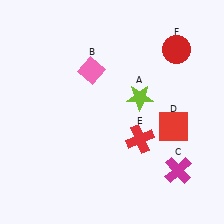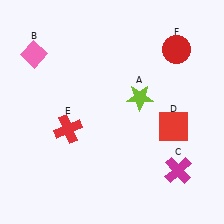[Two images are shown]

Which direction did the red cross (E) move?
The red cross (E) moved left.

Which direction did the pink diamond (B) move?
The pink diamond (B) moved left.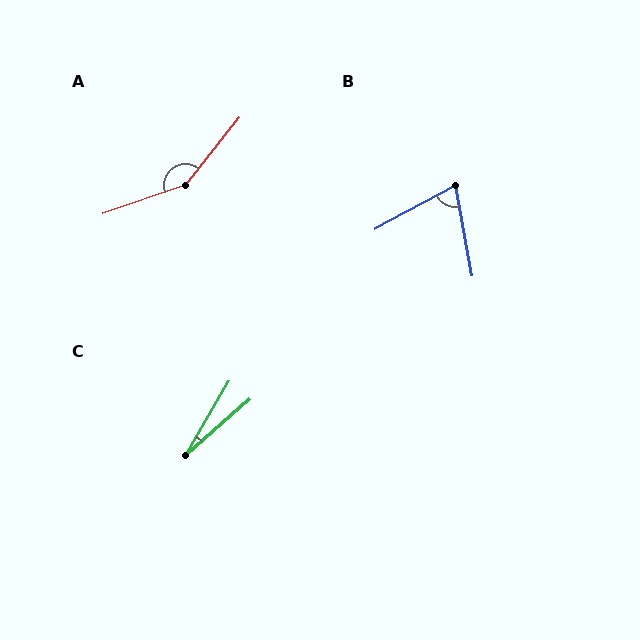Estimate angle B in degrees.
Approximately 72 degrees.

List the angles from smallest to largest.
C (18°), B (72°), A (148°).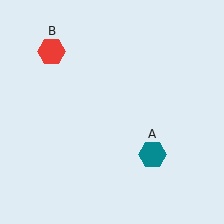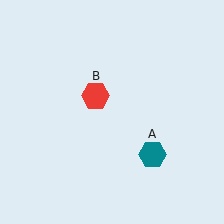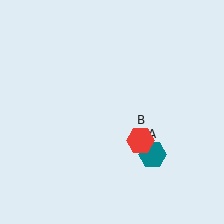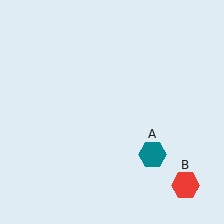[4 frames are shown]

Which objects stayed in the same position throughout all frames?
Teal hexagon (object A) remained stationary.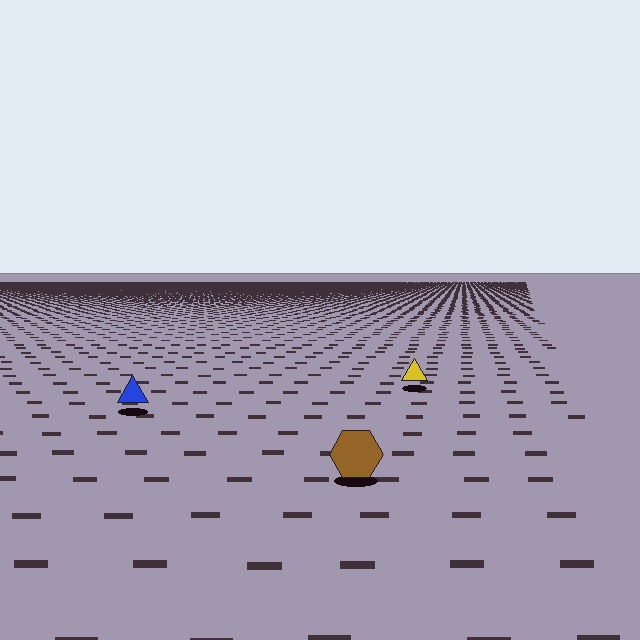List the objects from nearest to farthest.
From nearest to farthest: the brown hexagon, the blue triangle, the yellow triangle.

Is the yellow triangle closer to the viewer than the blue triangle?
No. The blue triangle is closer — you can tell from the texture gradient: the ground texture is coarser near it.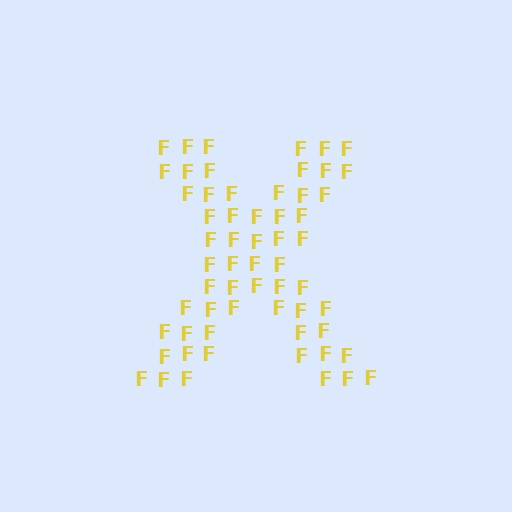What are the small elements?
The small elements are letter F's.